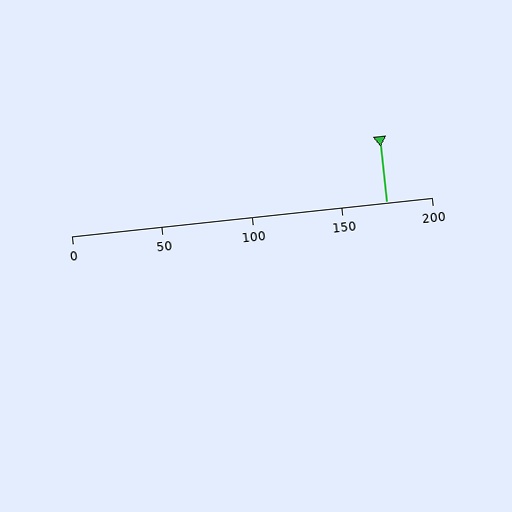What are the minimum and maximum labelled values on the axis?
The axis runs from 0 to 200.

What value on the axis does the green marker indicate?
The marker indicates approximately 175.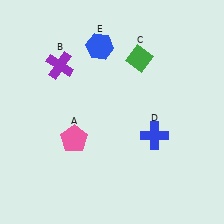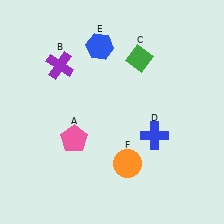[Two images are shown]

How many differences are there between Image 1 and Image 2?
There is 1 difference between the two images.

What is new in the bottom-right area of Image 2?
An orange circle (F) was added in the bottom-right area of Image 2.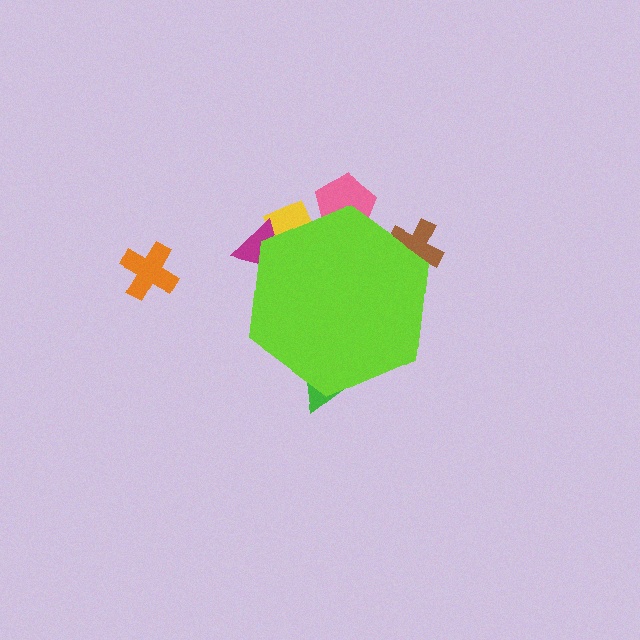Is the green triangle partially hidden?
Yes, the green triangle is partially hidden behind the lime hexagon.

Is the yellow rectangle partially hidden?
Yes, the yellow rectangle is partially hidden behind the lime hexagon.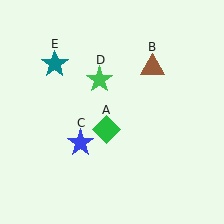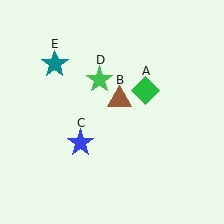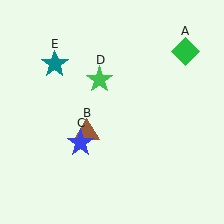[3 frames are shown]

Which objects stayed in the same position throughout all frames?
Blue star (object C) and green star (object D) and teal star (object E) remained stationary.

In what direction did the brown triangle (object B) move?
The brown triangle (object B) moved down and to the left.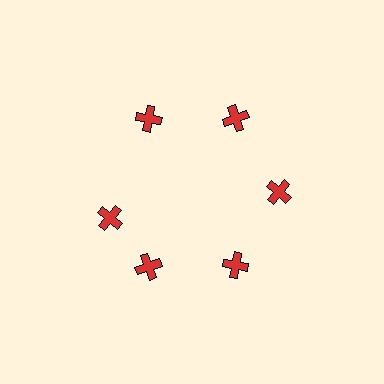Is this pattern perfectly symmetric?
No. The 6 red crosses are arranged in a ring, but one element near the 9 o'clock position is rotated out of alignment along the ring, breaking the 6-fold rotational symmetry.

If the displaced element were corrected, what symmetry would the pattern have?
It would have 6-fold rotational symmetry — the pattern would map onto itself every 60 degrees.